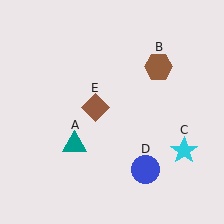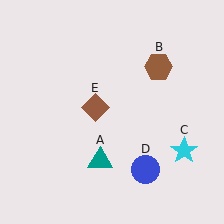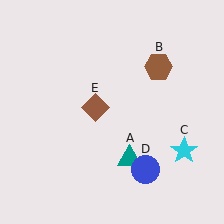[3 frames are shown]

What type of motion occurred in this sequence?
The teal triangle (object A) rotated counterclockwise around the center of the scene.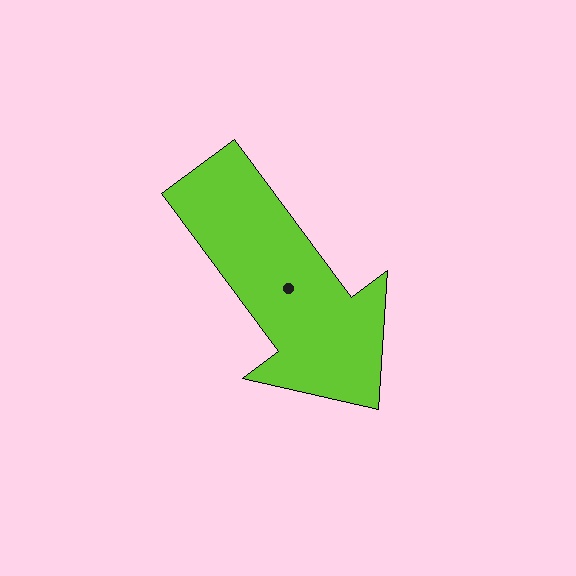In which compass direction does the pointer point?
Southeast.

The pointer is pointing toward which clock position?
Roughly 5 o'clock.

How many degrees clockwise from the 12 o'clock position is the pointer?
Approximately 143 degrees.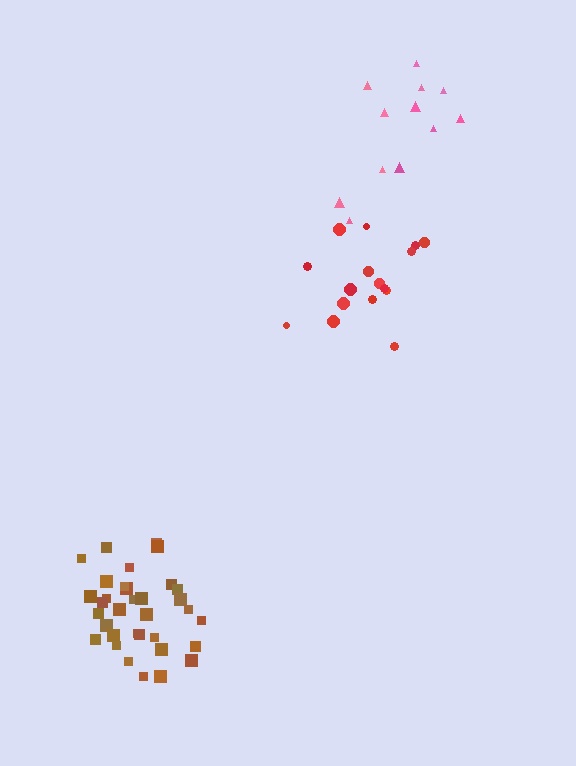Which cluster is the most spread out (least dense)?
Pink.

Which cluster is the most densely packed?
Brown.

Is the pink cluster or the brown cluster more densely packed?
Brown.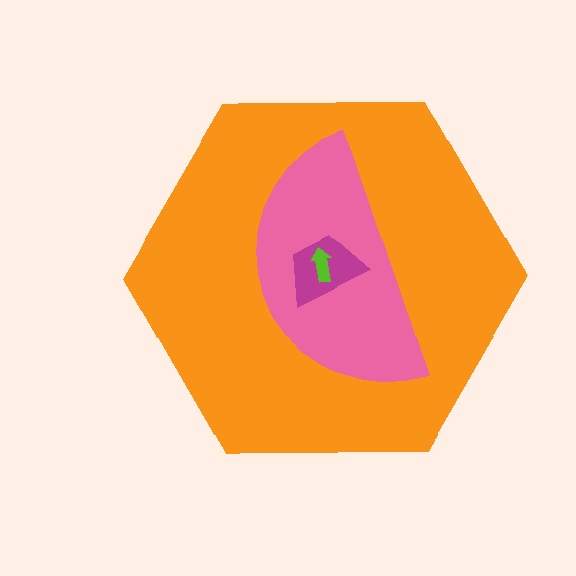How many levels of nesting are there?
4.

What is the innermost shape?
The lime arrow.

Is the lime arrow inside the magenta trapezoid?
Yes.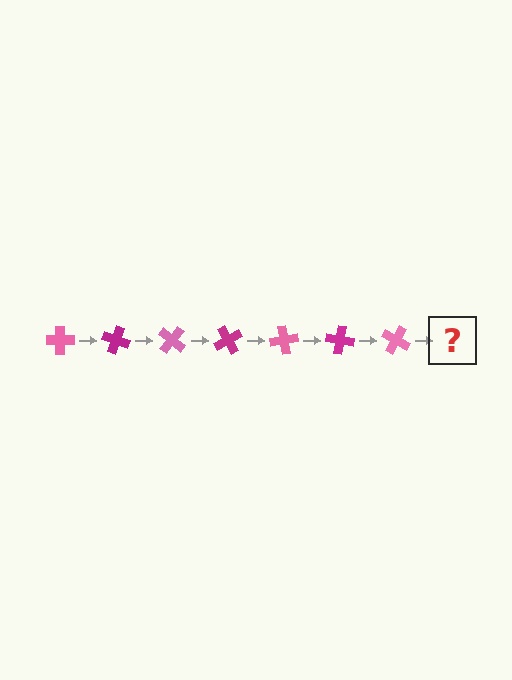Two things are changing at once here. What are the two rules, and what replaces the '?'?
The two rules are that it rotates 20 degrees each step and the color cycles through pink and magenta. The '?' should be a magenta cross, rotated 140 degrees from the start.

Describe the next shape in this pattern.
It should be a magenta cross, rotated 140 degrees from the start.